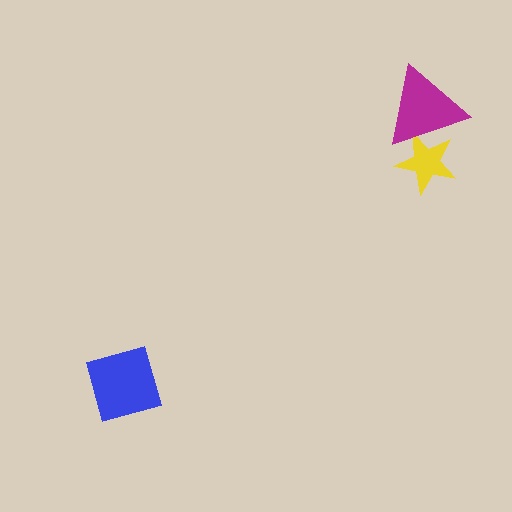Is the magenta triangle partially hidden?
No, no other shape covers it.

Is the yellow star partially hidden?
Yes, it is partially covered by another shape.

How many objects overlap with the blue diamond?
0 objects overlap with the blue diamond.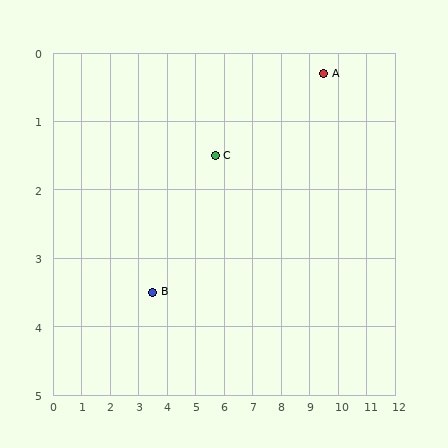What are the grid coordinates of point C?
Point C is at approximately (5.7, 1.5).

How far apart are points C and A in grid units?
Points C and A are about 4.0 grid units apart.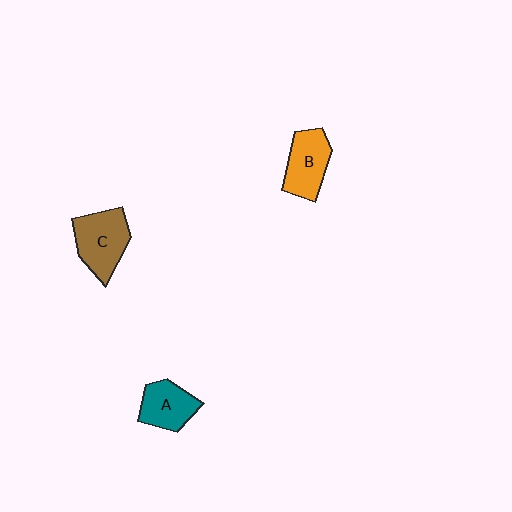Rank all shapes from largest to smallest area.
From largest to smallest: C (brown), B (orange), A (teal).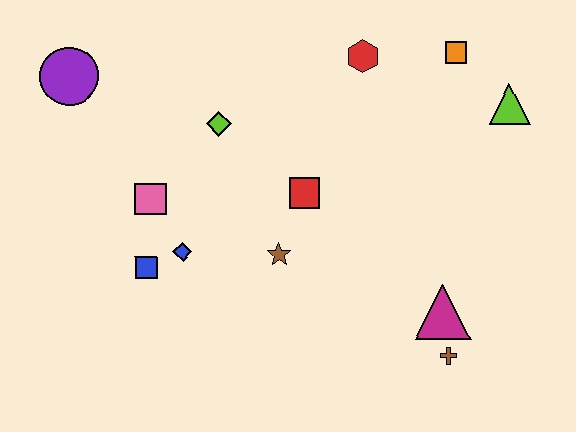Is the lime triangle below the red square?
No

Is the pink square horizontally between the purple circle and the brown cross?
Yes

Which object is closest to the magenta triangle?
The brown cross is closest to the magenta triangle.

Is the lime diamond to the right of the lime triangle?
No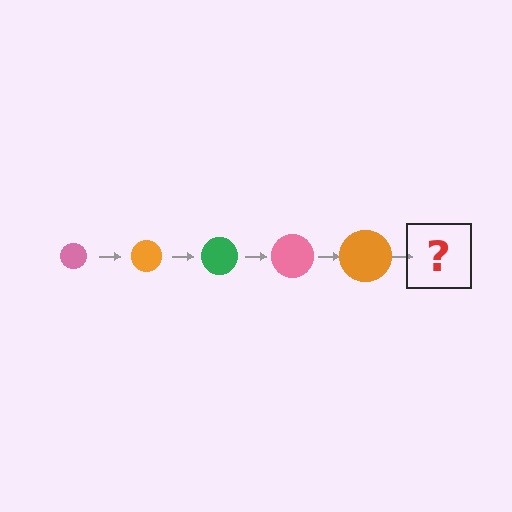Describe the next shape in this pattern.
It should be a green circle, larger than the previous one.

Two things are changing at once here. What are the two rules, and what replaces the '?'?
The two rules are that the circle grows larger each step and the color cycles through pink, orange, and green. The '?' should be a green circle, larger than the previous one.